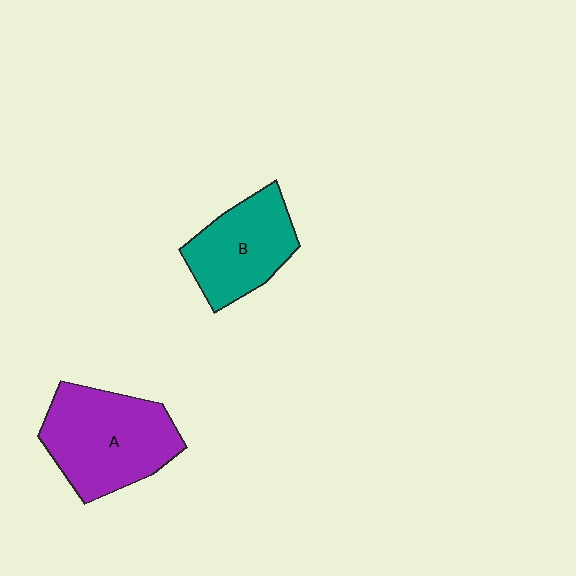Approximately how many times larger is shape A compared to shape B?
Approximately 1.3 times.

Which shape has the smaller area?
Shape B (teal).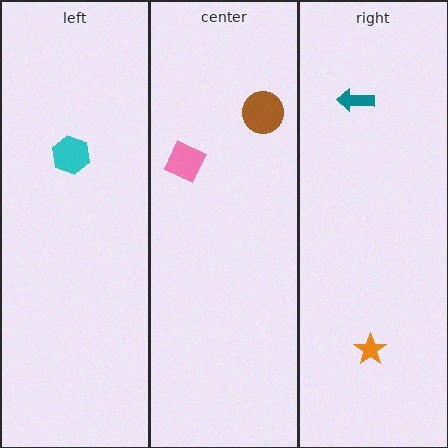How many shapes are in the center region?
2.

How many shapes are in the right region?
2.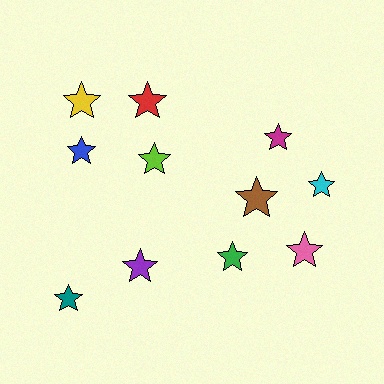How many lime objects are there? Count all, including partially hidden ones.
There is 1 lime object.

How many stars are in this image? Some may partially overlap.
There are 11 stars.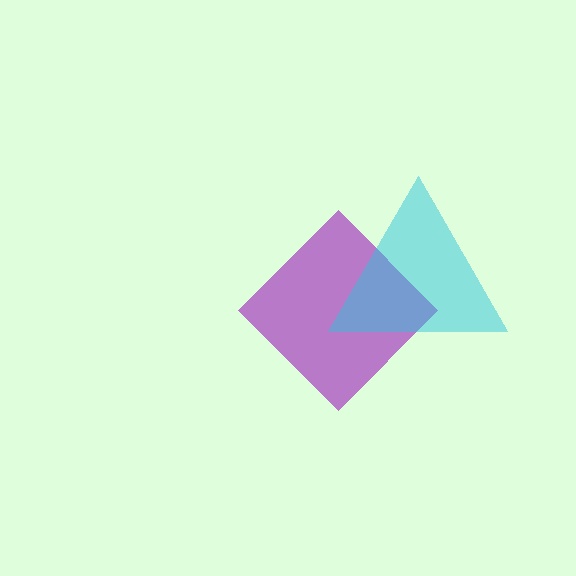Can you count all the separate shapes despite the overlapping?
Yes, there are 2 separate shapes.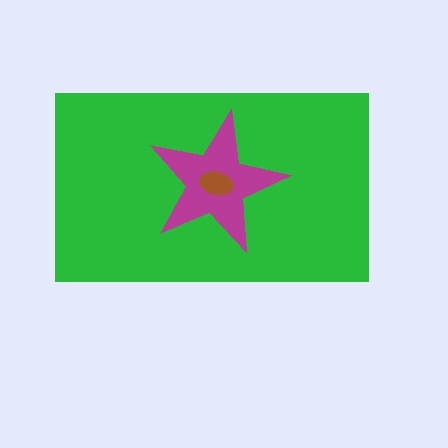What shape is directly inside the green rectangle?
The magenta star.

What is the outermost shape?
The green rectangle.